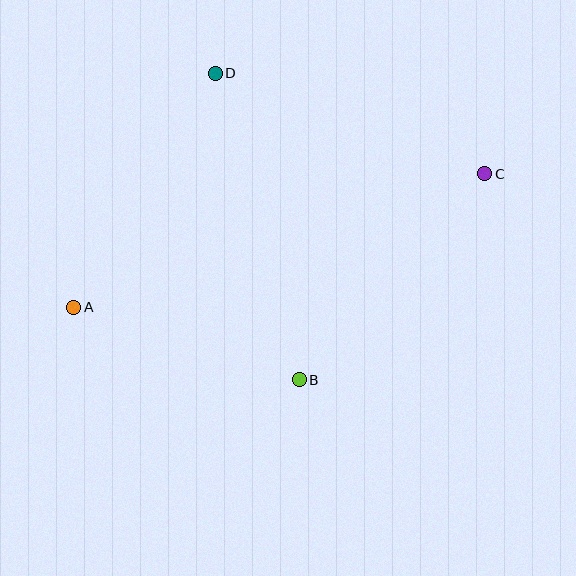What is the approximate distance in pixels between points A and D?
The distance between A and D is approximately 273 pixels.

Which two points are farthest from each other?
Points A and C are farthest from each other.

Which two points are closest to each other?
Points A and B are closest to each other.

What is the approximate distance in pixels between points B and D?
The distance between B and D is approximately 318 pixels.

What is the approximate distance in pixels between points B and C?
The distance between B and C is approximately 277 pixels.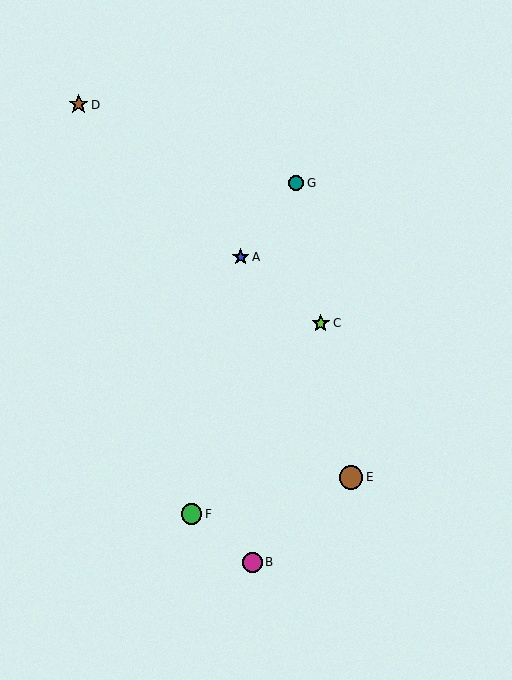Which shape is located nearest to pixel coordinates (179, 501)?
The green circle (labeled F) at (191, 514) is nearest to that location.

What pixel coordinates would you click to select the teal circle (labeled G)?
Click at (296, 183) to select the teal circle G.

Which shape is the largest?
The brown circle (labeled E) is the largest.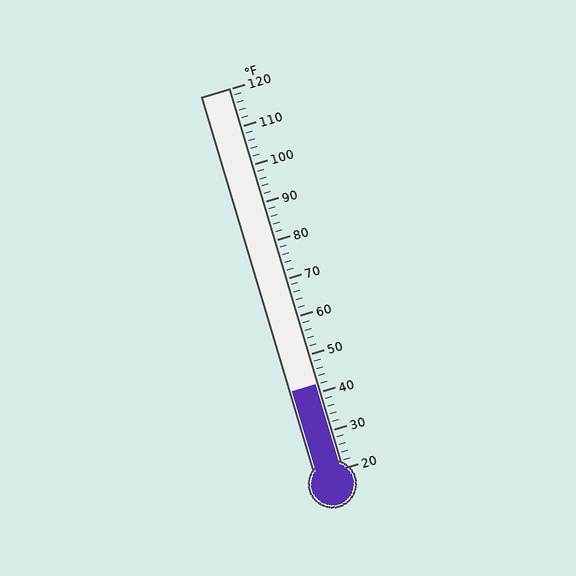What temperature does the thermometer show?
The thermometer shows approximately 42°F.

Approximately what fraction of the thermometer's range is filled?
The thermometer is filled to approximately 20% of its range.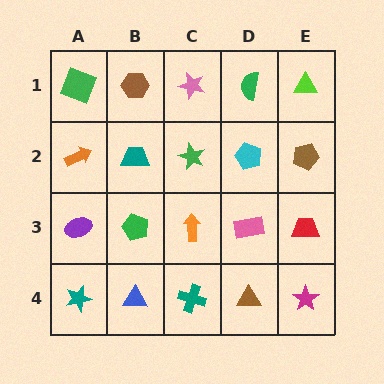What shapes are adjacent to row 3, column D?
A cyan pentagon (row 2, column D), a brown triangle (row 4, column D), an orange arrow (row 3, column C), a red trapezoid (row 3, column E).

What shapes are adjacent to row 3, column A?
An orange arrow (row 2, column A), a teal star (row 4, column A), a green pentagon (row 3, column B).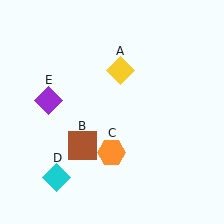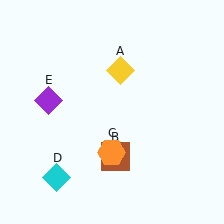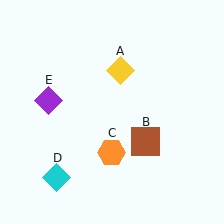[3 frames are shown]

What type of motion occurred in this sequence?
The brown square (object B) rotated counterclockwise around the center of the scene.